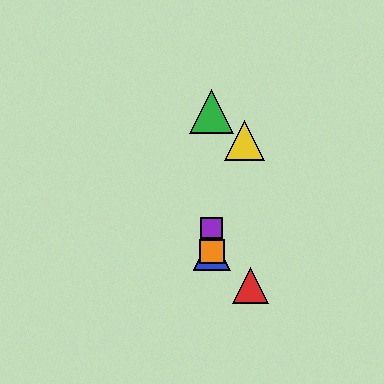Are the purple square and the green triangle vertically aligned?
Yes, both are at x≈212.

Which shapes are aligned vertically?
The blue triangle, the green triangle, the purple square, the orange square are aligned vertically.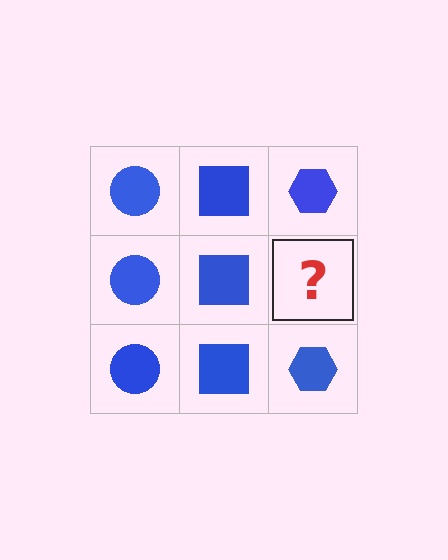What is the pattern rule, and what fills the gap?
The rule is that each column has a consistent shape. The gap should be filled with a blue hexagon.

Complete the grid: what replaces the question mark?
The question mark should be replaced with a blue hexagon.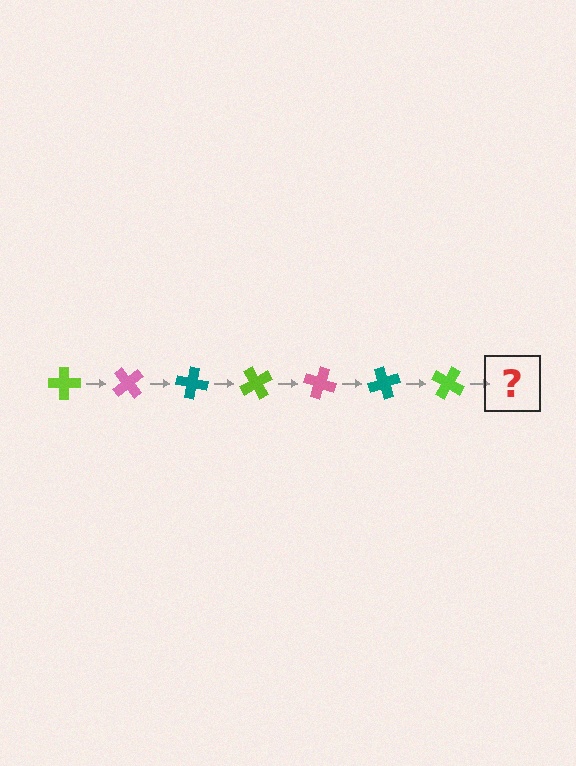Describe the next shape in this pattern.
It should be a pink cross, rotated 350 degrees from the start.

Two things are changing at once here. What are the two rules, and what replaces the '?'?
The two rules are that it rotates 50 degrees each step and the color cycles through lime, pink, and teal. The '?' should be a pink cross, rotated 350 degrees from the start.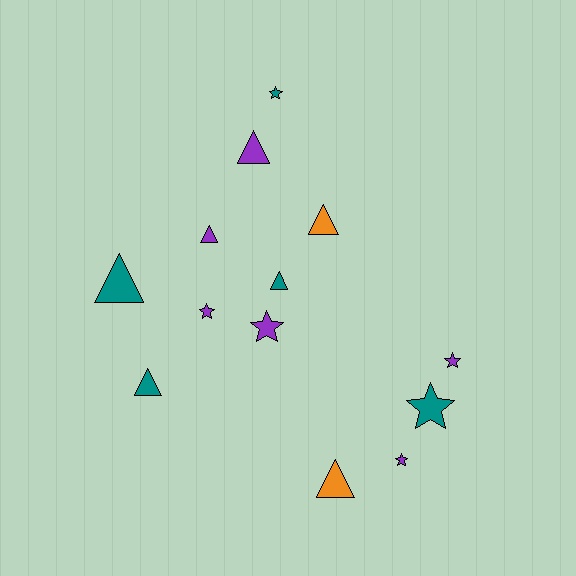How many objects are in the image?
There are 13 objects.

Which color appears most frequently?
Purple, with 6 objects.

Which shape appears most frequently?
Triangle, with 7 objects.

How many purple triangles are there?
There are 2 purple triangles.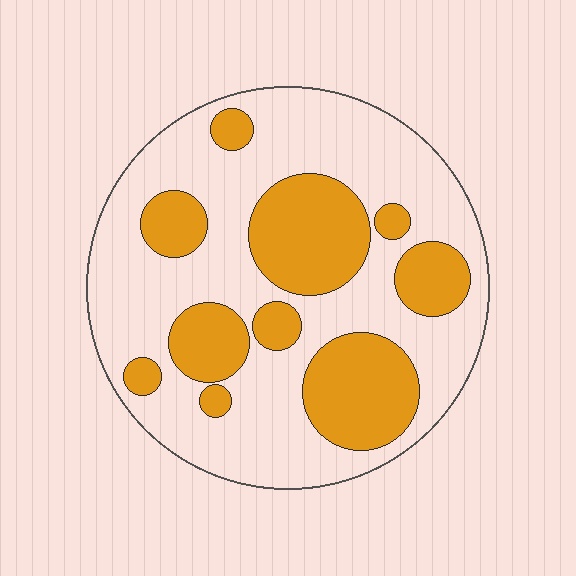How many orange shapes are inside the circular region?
10.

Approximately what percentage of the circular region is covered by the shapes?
Approximately 35%.